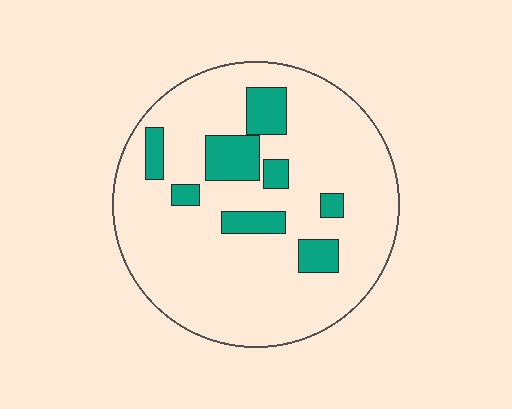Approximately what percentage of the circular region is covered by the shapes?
Approximately 15%.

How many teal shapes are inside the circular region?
8.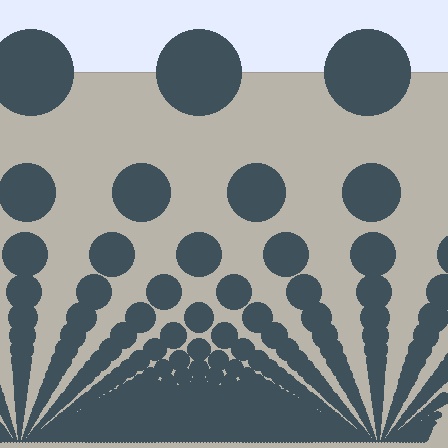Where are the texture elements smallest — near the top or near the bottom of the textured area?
Near the bottom.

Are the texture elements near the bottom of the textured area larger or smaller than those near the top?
Smaller. The gradient is inverted — elements near the bottom are smaller and denser.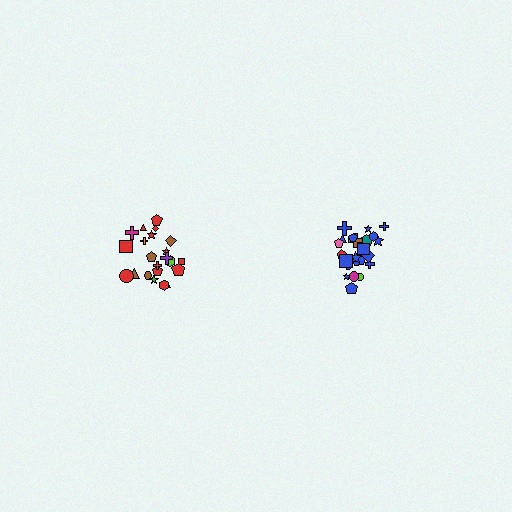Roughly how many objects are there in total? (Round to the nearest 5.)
Roughly 45 objects in total.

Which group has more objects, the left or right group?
The right group.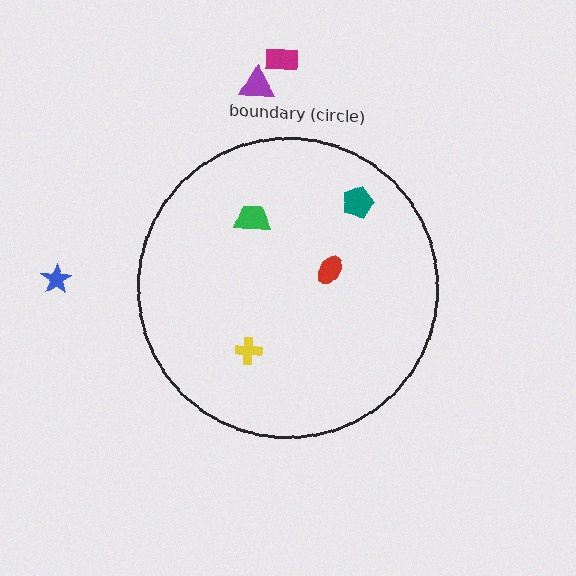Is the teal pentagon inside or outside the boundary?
Inside.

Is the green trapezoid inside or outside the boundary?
Inside.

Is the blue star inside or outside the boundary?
Outside.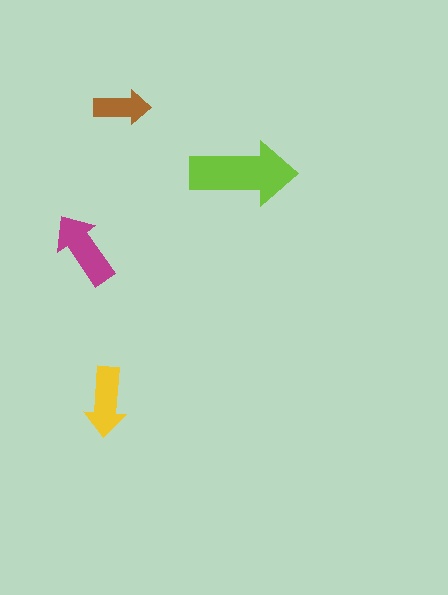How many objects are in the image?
There are 4 objects in the image.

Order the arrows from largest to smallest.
the lime one, the magenta one, the yellow one, the brown one.